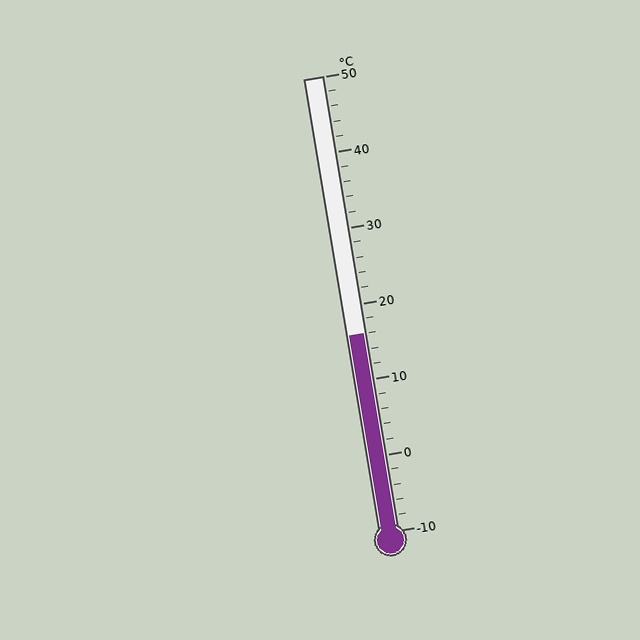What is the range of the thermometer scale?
The thermometer scale ranges from -10°C to 50°C.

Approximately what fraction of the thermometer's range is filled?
The thermometer is filled to approximately 45% of its range.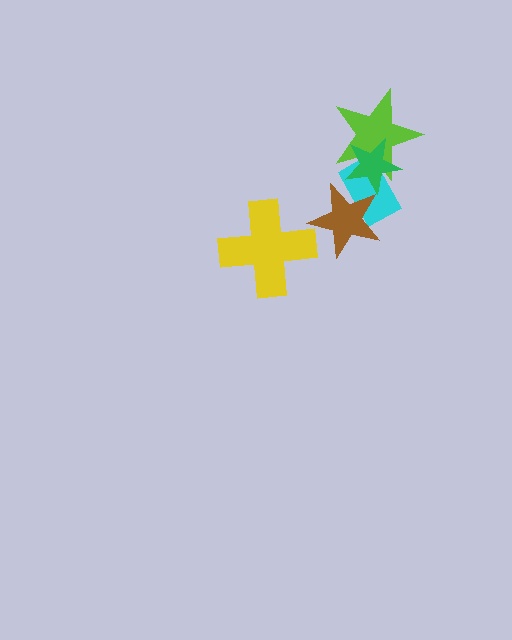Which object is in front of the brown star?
The green star is in front of the brown star.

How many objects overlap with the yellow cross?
0 objects overlap with the yellow cross.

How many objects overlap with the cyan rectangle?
3 objects overlap with the cyan rectangle.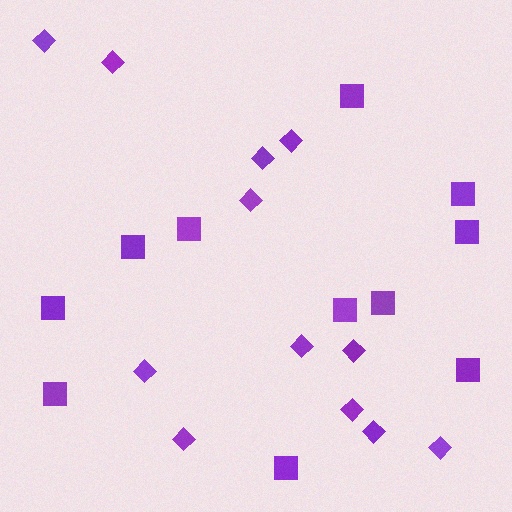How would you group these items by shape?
There are 2 groups: one group of squares (11) and one group of diamonds (12).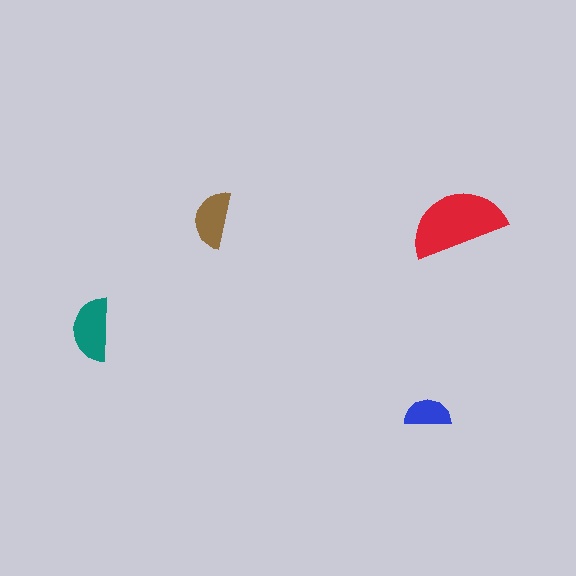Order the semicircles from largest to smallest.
the red one, the teal one, the brown one, the blue one.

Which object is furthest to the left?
The teal semicircle is leftmost.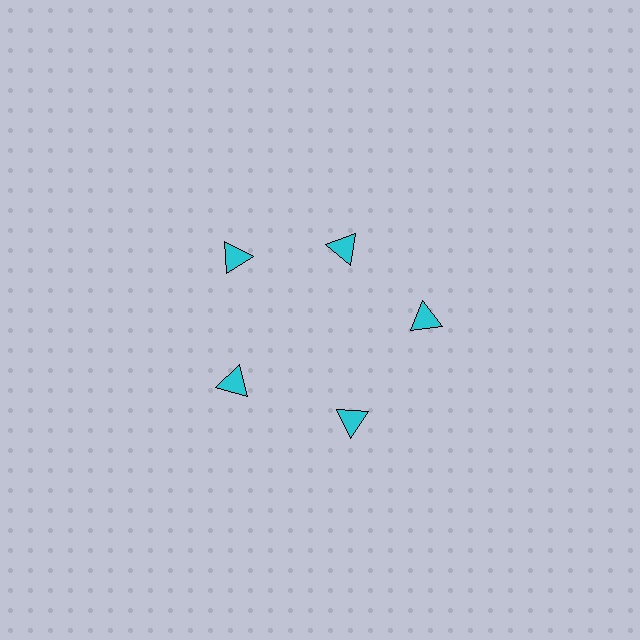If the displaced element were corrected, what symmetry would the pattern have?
It would have 5-fold rotational symmetry — the pattern would map onto itself every 72 degrees.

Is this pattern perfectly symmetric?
No. The 5 cyan triangles are arranged in a ring, but one element near the 1 o'clock position is pulled inward toward the center, breaking the 5-fold rotational symmetry.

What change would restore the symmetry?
The symmetry would be restored by moving it outward, back onto the ring so that all 5 triangles sit at equal angles and equal distance from the center.